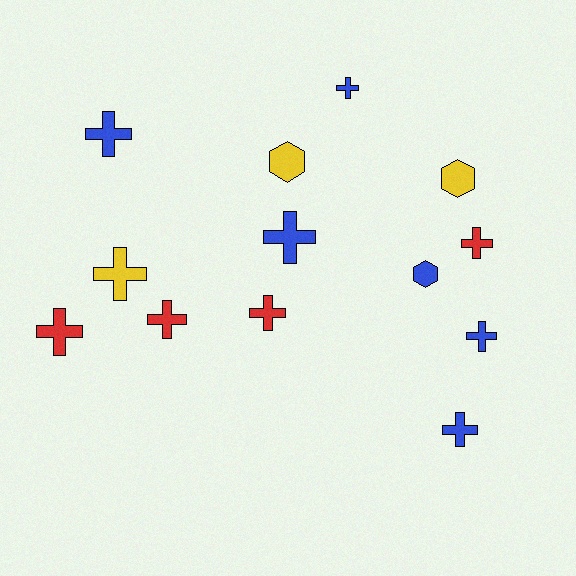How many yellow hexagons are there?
There are 2 yellow hexagons.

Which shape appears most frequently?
Cross, with 10 objects.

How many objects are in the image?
There are 13 objects.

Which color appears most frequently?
Blue, with 6 objects.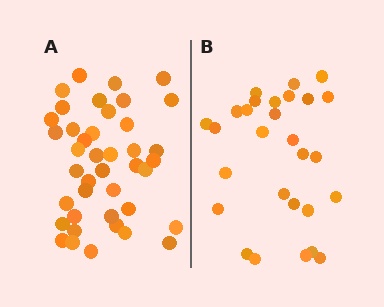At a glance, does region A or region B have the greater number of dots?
Region A (the left region) has more dots.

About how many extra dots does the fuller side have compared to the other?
Region A has approximately 15 more dots than region B.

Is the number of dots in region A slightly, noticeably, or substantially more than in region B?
Region A has substantially more. The ratio is roughly 1.5 to 1.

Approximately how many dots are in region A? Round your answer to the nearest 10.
About 40 dots. (The exact count is 41, which rounds to 40.)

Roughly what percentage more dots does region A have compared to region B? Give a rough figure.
About 45% more.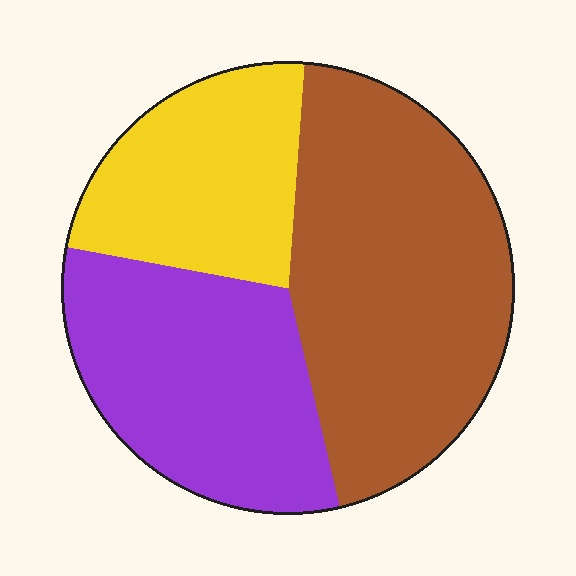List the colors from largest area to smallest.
From largest to smallest: brown, purple, yellow.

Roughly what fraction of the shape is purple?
Purple covers about 30% of the shape.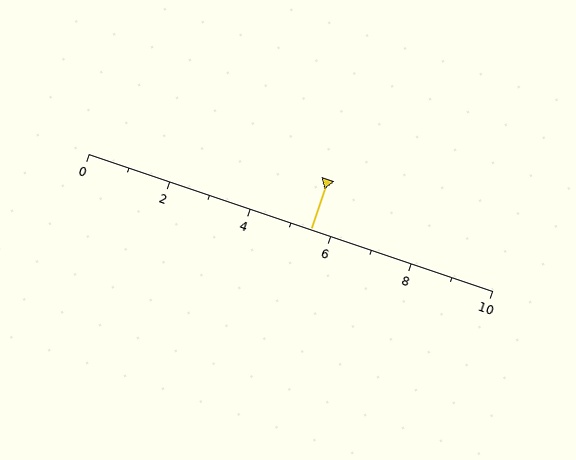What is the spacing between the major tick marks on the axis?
The major ticks are spaced 2 apart.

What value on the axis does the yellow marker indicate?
The marker indicates approximately 5.5.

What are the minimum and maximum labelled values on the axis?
The axis runs from 0 to 10.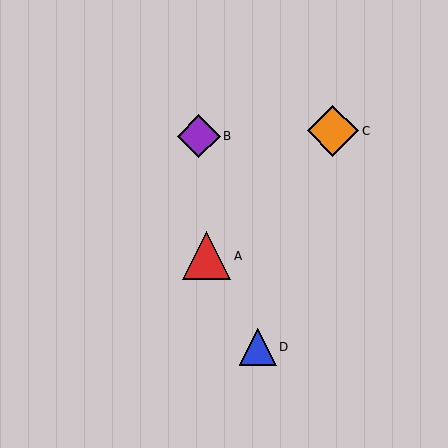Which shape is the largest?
The orange diamond (labeled C) is the largest.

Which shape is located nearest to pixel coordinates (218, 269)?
The red triangle (labeled A) at (207, 256) is nearest to that location.